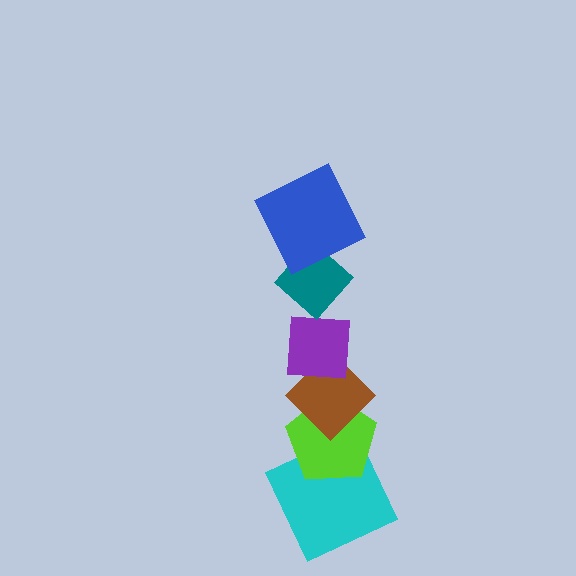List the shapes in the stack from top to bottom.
From top to bottom: the blue square, the teal diamond, the purple square, the brown diamond, the lime pentagon, the cyan square.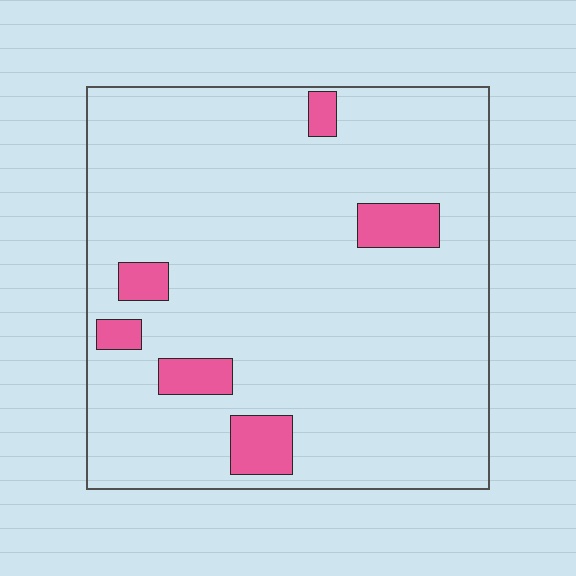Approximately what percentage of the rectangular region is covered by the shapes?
Approximately 10%.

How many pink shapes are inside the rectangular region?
6.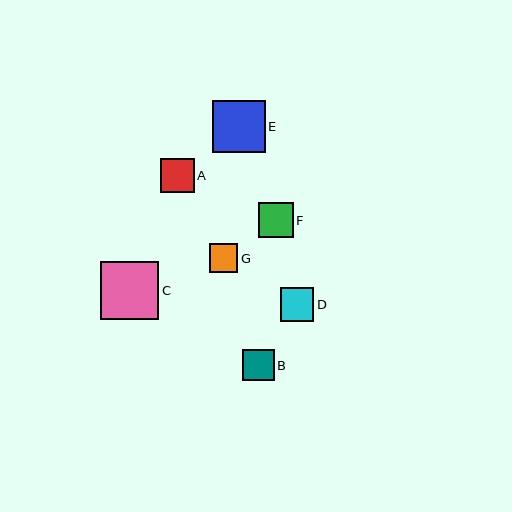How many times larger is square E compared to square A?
Square E is approximately 1.5 times the size of square A.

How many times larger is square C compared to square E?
Square C is approximately 1.1 times the size of square E.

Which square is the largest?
Square C is the largest with a size of approximately 58 pixels.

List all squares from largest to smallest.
From largest to smallest: C, E, F, A, D, B, G.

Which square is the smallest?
Square G is the smallest with a size of approximately 29 pixels.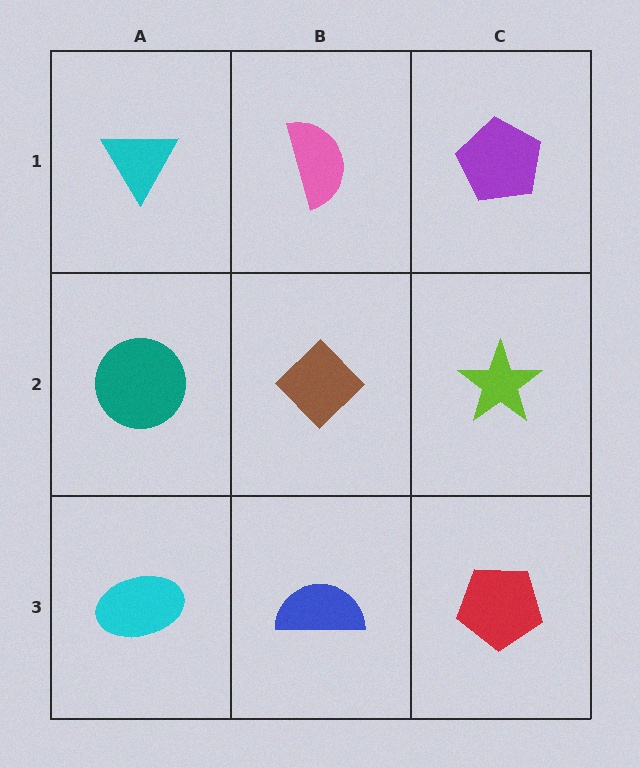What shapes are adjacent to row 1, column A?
A teal circle (row 2, column A), a pink semicircle (row 1, column B).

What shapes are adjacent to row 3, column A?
A teal circle (row 2, column A), a blue semicircle (row 3, column B).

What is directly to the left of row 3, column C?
A blue semicircle.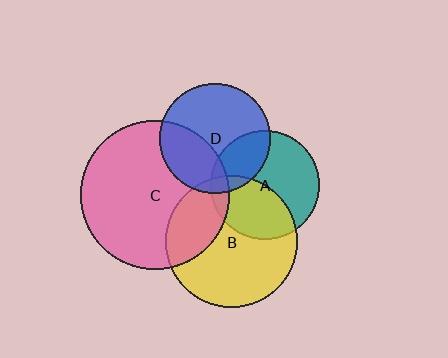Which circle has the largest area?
Circle C (pink).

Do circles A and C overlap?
Yes.